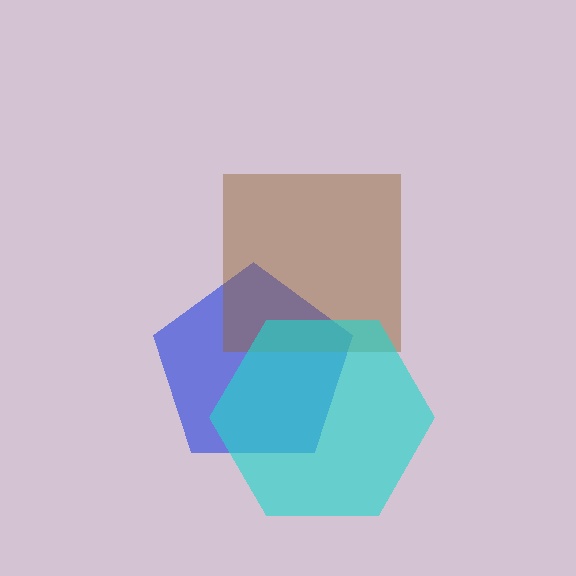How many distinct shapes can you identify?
There are 3 distinct shapes: a blue pentagon, a brown square, a cyan hexagon.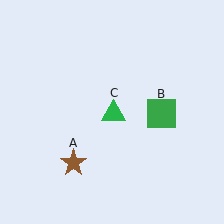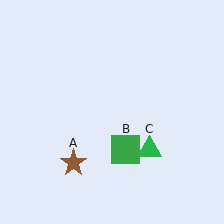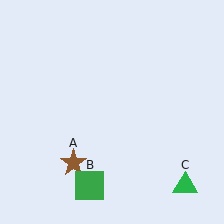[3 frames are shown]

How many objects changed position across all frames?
2 objects changed position: green square (object B), green triangle (object C).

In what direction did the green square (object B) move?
The green square (object B) moved down and to the left.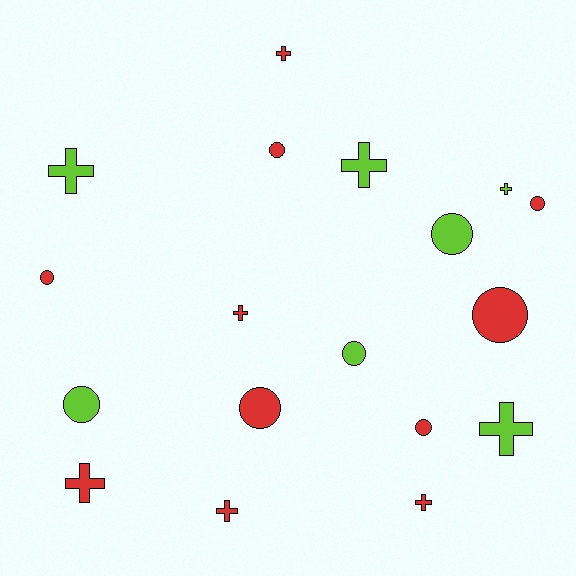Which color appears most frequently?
Red, with 11 objects.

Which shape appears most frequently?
Cross, with 9 objects.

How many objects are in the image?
There are 18 objects.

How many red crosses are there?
There are 5 red crosses.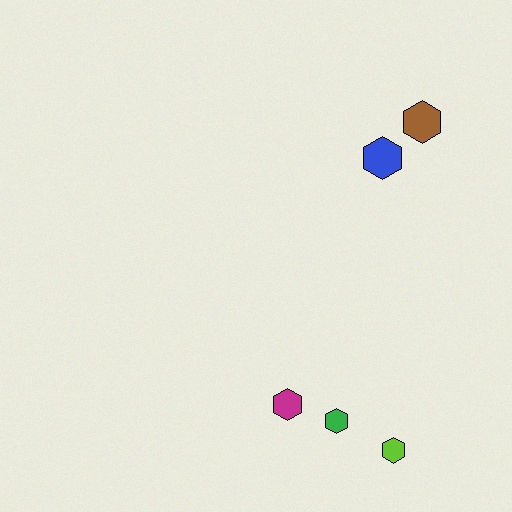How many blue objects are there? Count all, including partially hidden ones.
There is 1 blue object.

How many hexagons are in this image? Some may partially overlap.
There are 5 hexagons.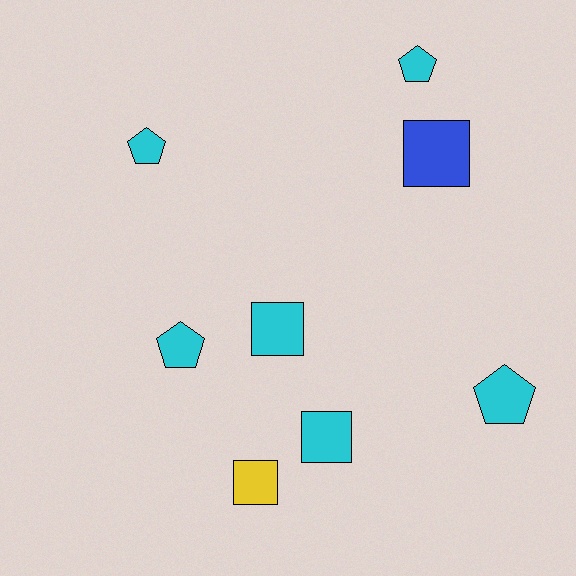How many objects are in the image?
There are 8 objects.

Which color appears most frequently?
Cyan, with 6 objects.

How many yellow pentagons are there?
There are no yellow pentagons.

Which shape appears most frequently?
Pentagon, with 4 objects.